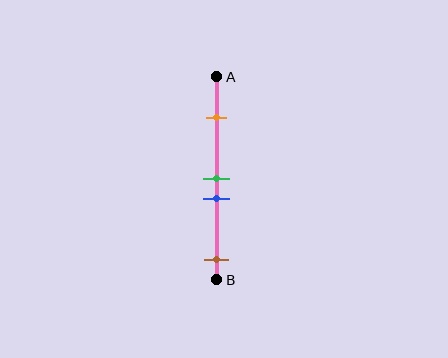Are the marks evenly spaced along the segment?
No, the marks are not evenly spaced.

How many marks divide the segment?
There are 4 marks dividing the segment.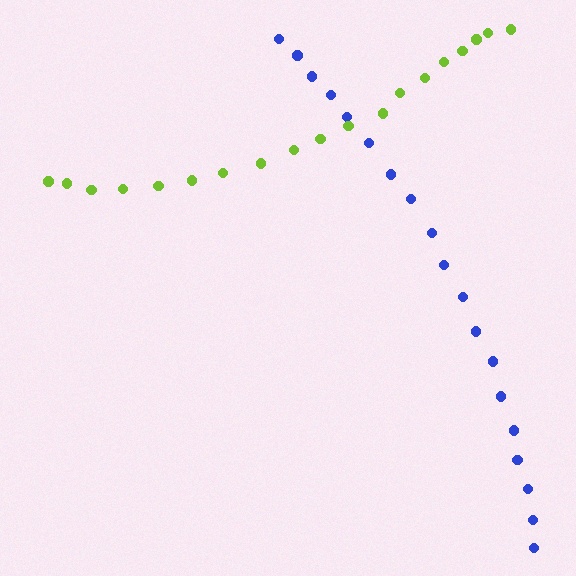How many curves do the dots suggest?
There are 2 distinct paths.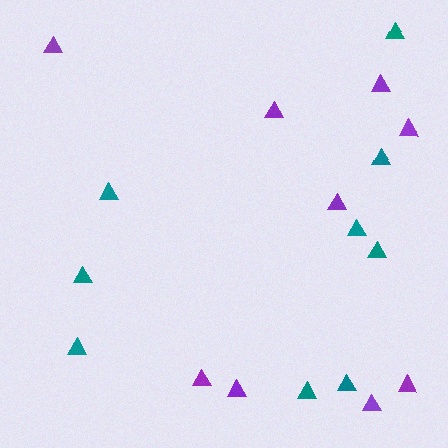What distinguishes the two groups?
There are 2 groups: one group of purple triangles (9) and one group of teal triangles (9).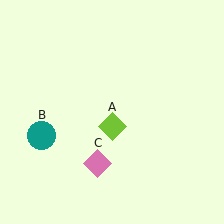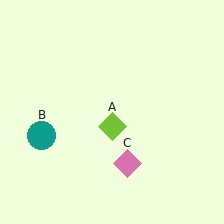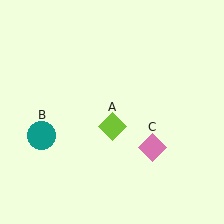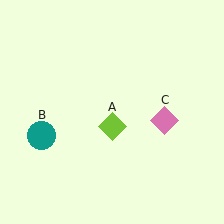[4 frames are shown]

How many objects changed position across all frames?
1 object changed position: pink diamond (object C).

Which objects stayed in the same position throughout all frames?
Lime diamond (object A) and teal circle (object B) remained stationary.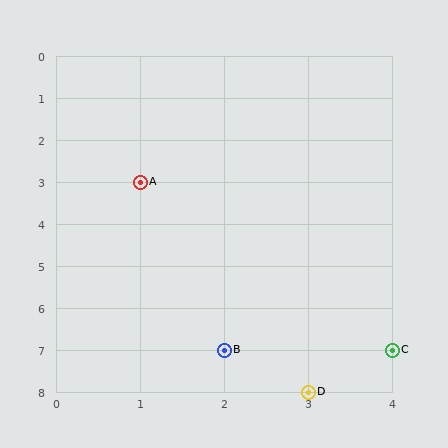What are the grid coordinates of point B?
Point B is at grid coordinates (2, 7).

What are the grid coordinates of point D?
Point D is at grid coordinates (3, 8).